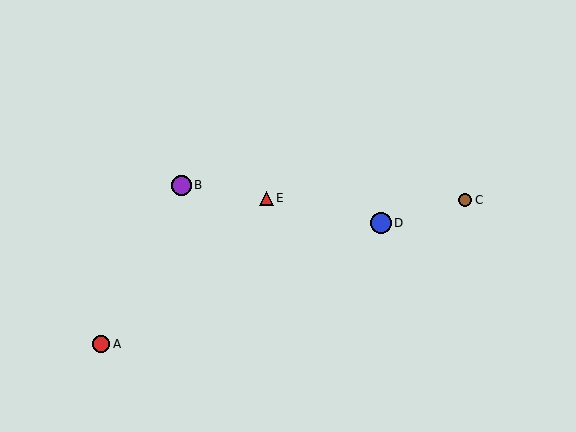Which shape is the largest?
The blue circle (labeled D) is the largest.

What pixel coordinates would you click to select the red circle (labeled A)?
Click at (101, 344) to select the red circle A.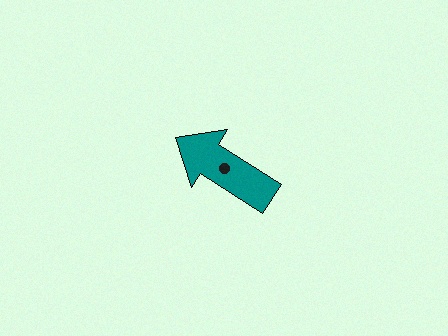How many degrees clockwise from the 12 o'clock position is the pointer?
Approximately 302 degrees.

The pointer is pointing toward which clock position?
Roughly 10 o'clock.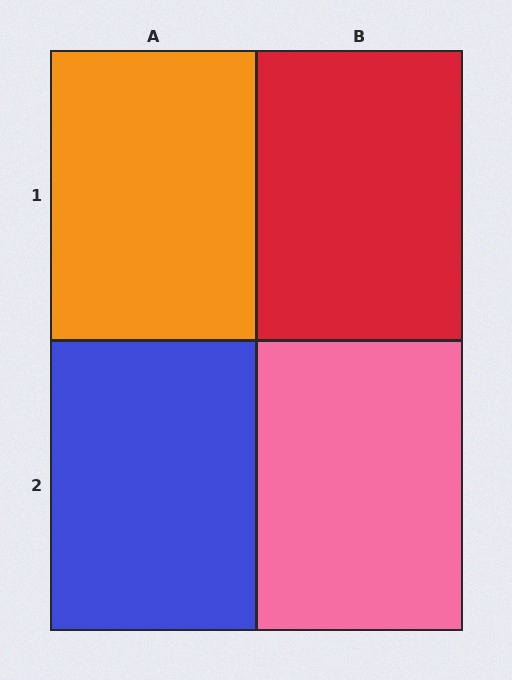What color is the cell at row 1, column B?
Red.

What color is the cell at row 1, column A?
Orange.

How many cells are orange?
1 cell is orange.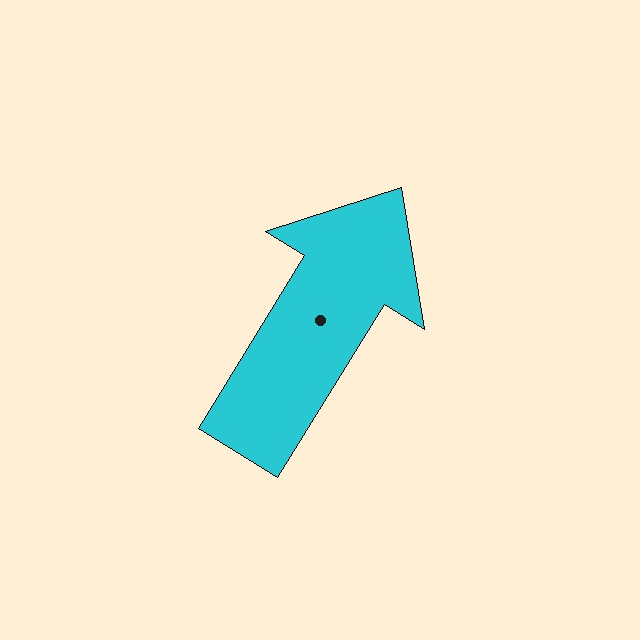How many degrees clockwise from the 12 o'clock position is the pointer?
Approximately 32 degrees.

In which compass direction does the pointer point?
Northeast.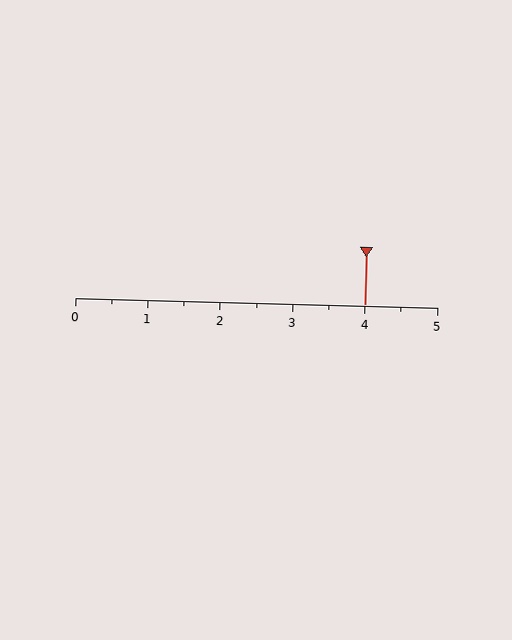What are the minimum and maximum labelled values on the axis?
The axis runs from 0 to 5.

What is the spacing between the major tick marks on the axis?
The major ticks are spaced 1 apart.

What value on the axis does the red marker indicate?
The marker indicates approximately 4.